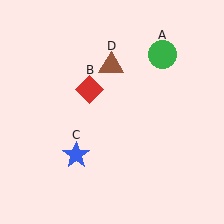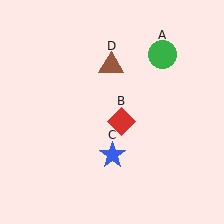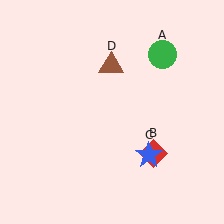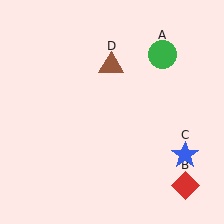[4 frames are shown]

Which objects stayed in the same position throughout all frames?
Green circle (object A) and brown triangle (object D) remained stationary.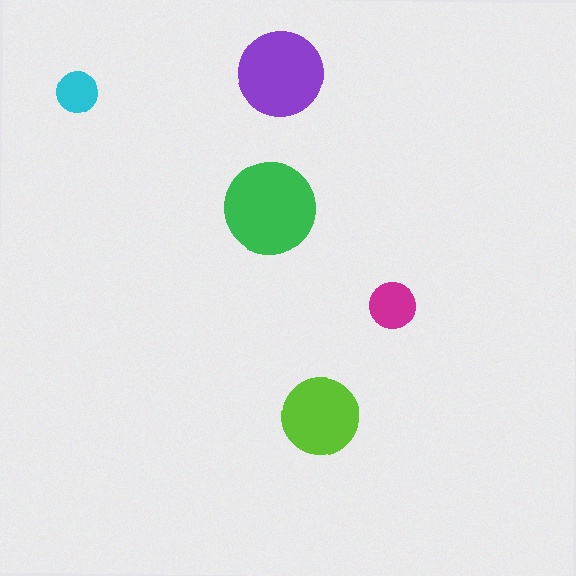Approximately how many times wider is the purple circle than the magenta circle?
About 2 times wider.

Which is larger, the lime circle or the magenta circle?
The lime one.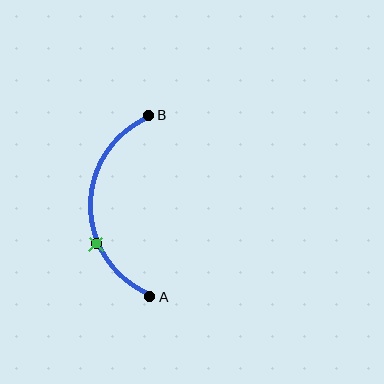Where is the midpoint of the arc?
The arc midpoint is the point on the curve farthest from the straight line joining A and B. It sits to the left of that line.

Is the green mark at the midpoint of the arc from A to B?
No. The green mark lies on the arc but is closer to endpoint A. The arc midpoint would be at the point on the curve equidistant along the arc from both A and B.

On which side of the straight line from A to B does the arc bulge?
The arc bulges to the left of the straight line connecting A and B.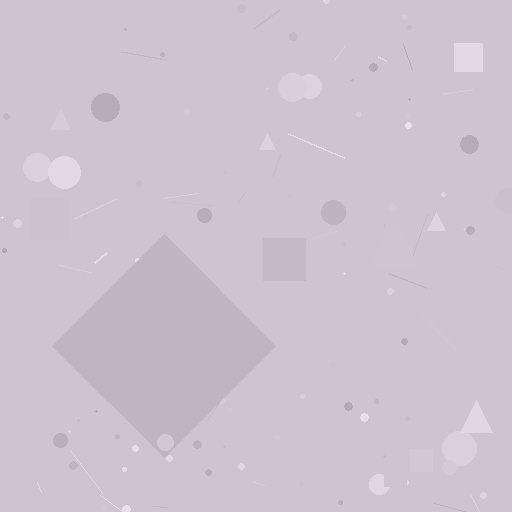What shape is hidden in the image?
A diamond is hidden in the image.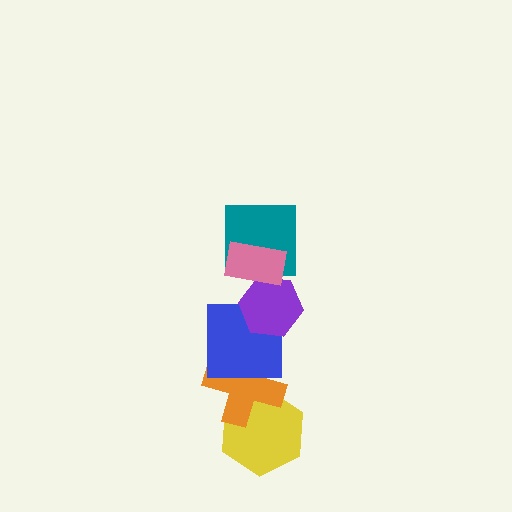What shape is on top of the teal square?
The pink rectangle is on top of the teal square.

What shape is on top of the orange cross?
The blue square is on top of the orange cross.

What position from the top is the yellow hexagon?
The yellow hexagon is 6th from the top.